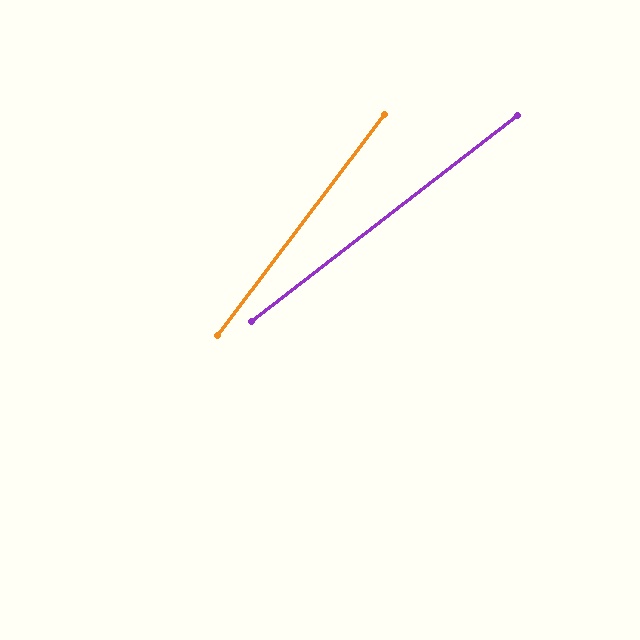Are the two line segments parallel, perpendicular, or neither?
Neither parallel nor perpendicular — they differ by about 15°.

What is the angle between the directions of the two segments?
Approximately 15 degrees.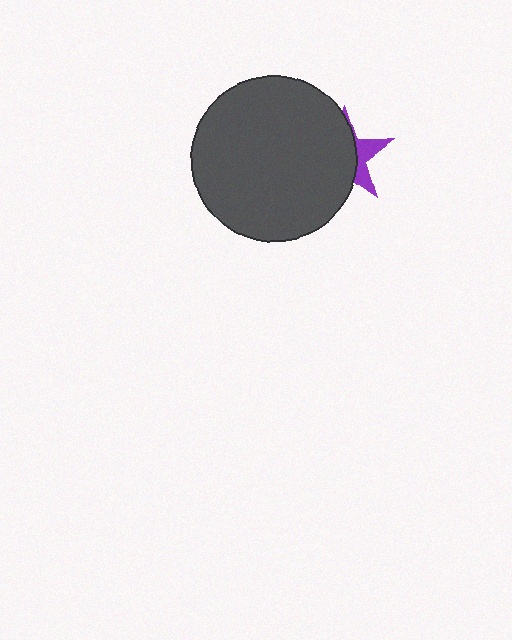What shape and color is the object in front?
The object in front is a dark gray circle.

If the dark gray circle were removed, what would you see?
You would see the complete purple star.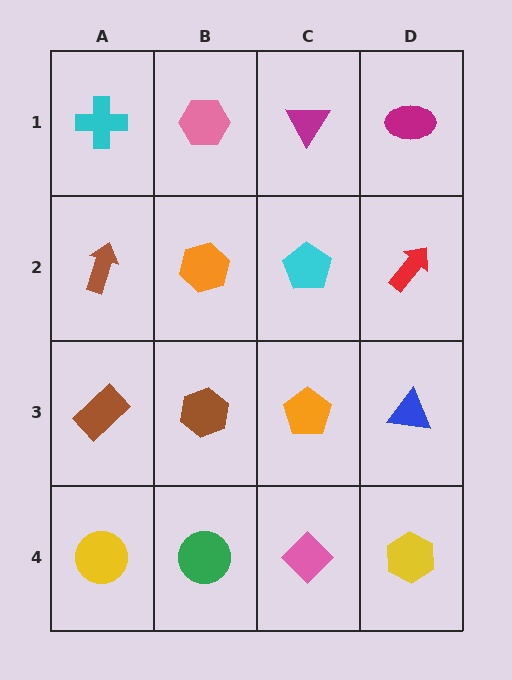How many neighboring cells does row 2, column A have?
3.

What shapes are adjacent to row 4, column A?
A brown rectangle (row 3, column A), a green circle (row 4, column B).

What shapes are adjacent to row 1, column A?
A brown arrow (row 2, column A), a pink hexagon (row 1, column B).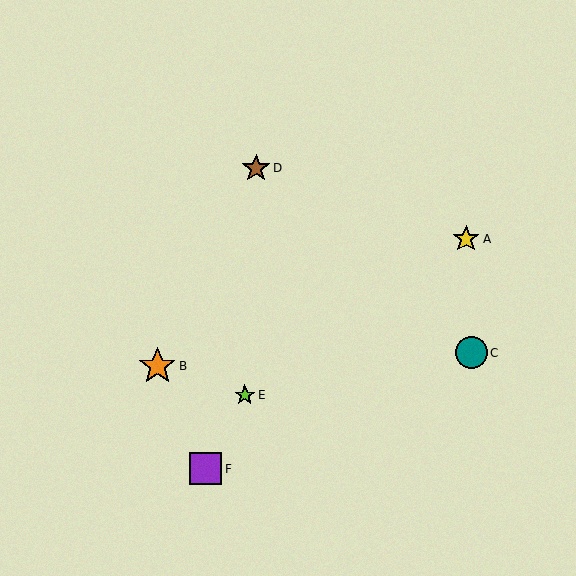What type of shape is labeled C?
Shape C is a teal circle.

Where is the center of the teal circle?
The center of the teal circle is at (472, 353).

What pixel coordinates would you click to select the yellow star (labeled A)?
Click at (466, 239) to select the yellow star A.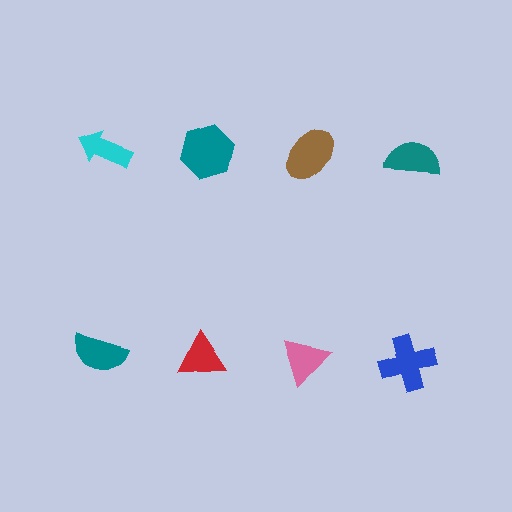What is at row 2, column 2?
A red triangle.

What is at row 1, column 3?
A brown ellipse.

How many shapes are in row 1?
4 shapes.